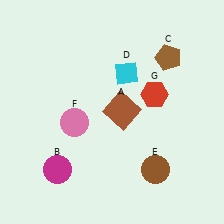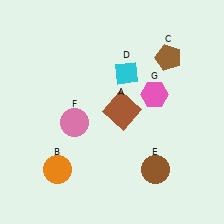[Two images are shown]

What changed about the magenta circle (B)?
In Image 1, B is magenta. In Image 2, it changed to orange.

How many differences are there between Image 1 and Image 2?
There are 2 differences between the two images.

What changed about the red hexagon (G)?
In Image 1, G is red. In Image 2, it changed to pink.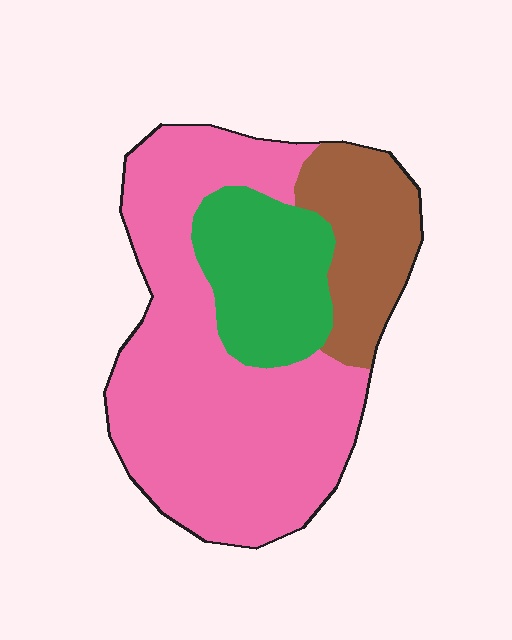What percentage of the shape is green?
Green takes up about one fifth (1/5) of the shape.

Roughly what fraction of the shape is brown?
Brown covers about 20% of the shape.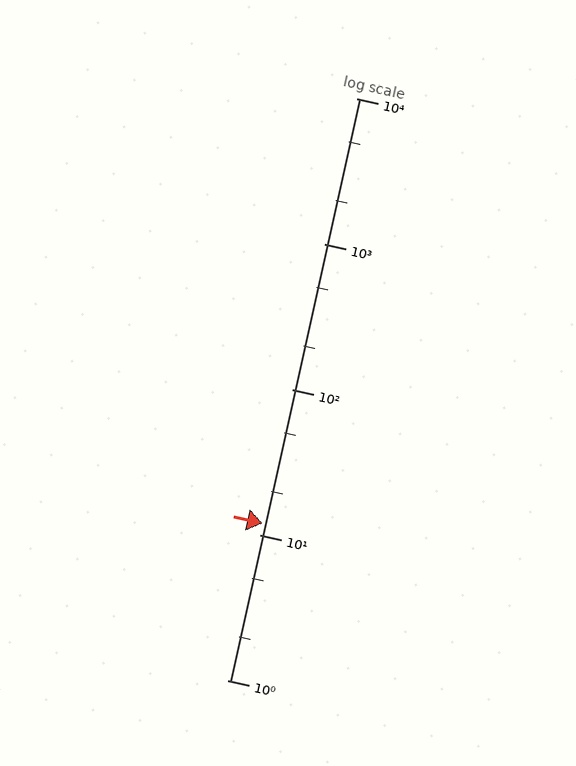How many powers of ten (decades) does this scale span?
The scale spans 4 decades, from 1 to 10000.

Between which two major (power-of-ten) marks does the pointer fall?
The pointer is between 10 and 100.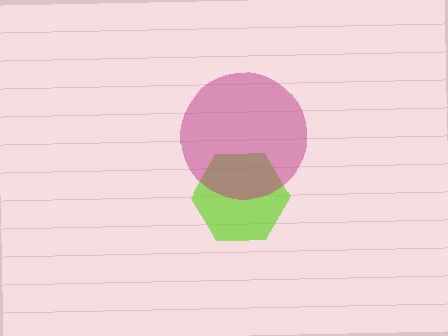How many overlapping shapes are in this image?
There are 2 overlapping shapes in the image.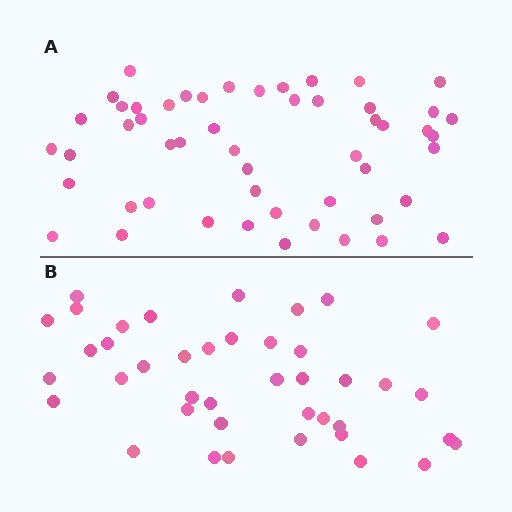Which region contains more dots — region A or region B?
Region A (the top region) has more dots.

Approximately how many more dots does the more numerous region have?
Region A has roughly 12 or so more dots than region B.